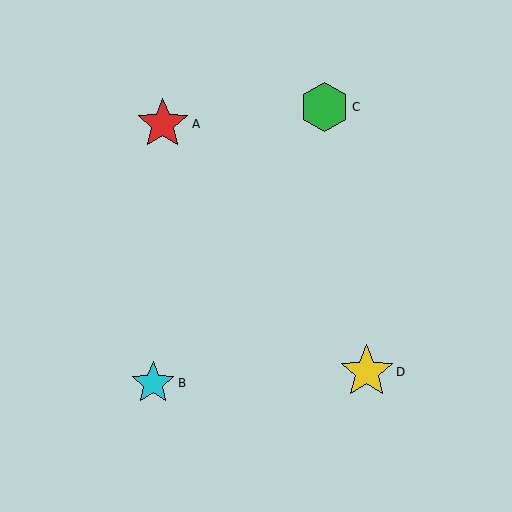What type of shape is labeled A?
Shape A is a red star.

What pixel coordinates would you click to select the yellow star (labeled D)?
Click at (367, 372) to select the yellow star D.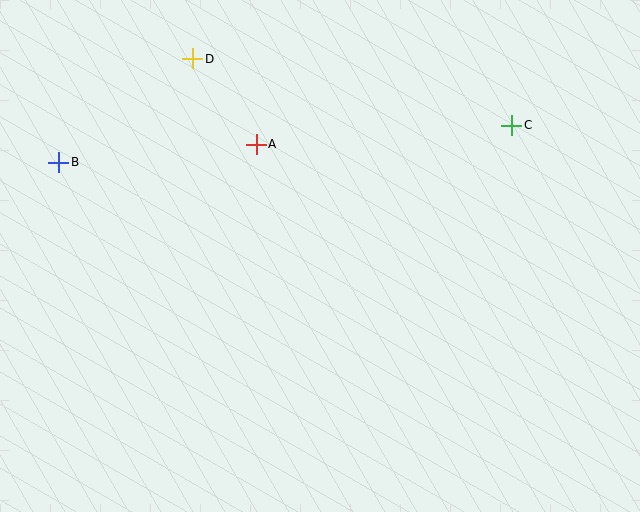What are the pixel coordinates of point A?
Point A is at (256, 144).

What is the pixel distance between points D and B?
The distance between D and B is 169 pixels.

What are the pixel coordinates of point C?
Point C is at (512, 125).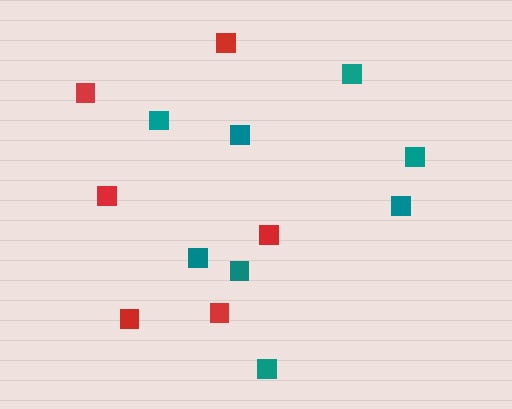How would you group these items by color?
There are 2 groups: one group of red squares (6) and one group of teal squares (8).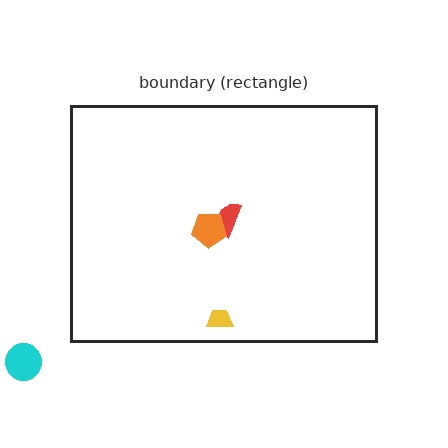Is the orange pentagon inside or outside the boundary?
Inside.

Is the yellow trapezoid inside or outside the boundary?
Inside.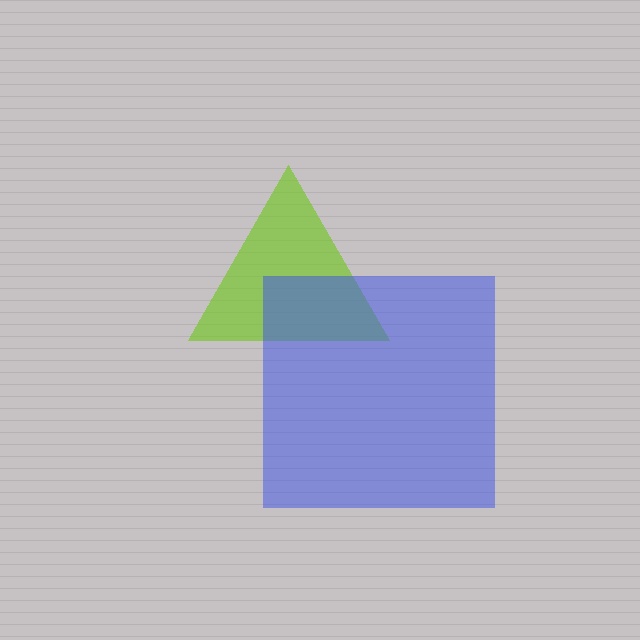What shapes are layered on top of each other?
The layered shapes are: a lime triangle, a blue square.